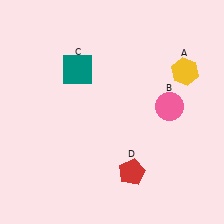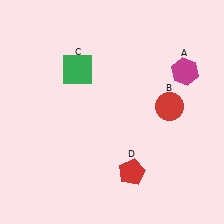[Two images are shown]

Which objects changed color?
A changed from yellow to magenta. B changed from pink to red. C changed from teal to green.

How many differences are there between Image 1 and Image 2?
There are 3 differences between the two images.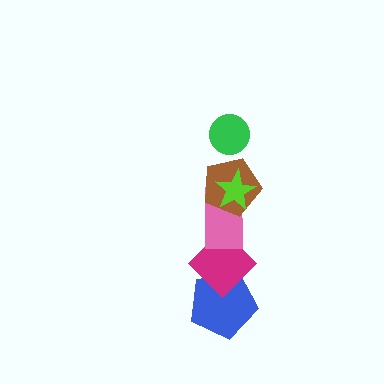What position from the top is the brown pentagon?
The brown pentagon is 3rd from the top.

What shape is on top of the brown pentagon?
The lime star is on top of the brown pentagon.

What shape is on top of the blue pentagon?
The magenta diamond is on top of the blue pentagon.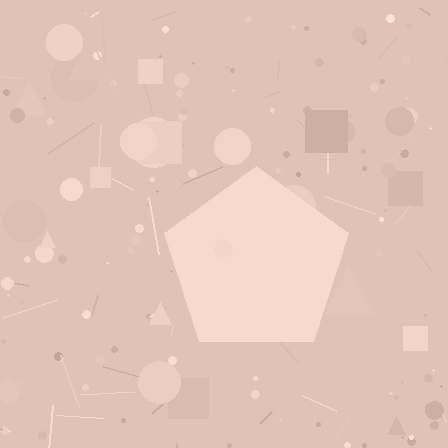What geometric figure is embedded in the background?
A pentagon is embedded in the background.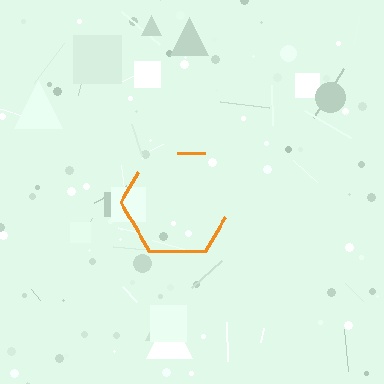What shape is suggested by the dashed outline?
The dashed outline suggests a hexagon.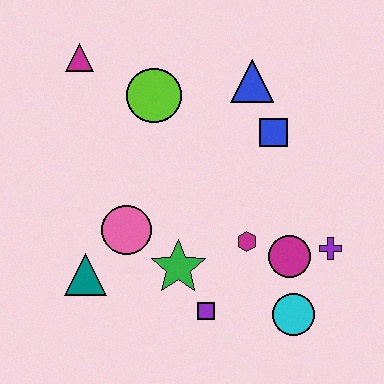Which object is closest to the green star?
The purple square is closest to the green star.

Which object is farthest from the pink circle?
The purple cross is farthest from the pink circle.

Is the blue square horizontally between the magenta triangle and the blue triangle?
No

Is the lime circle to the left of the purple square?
Yes